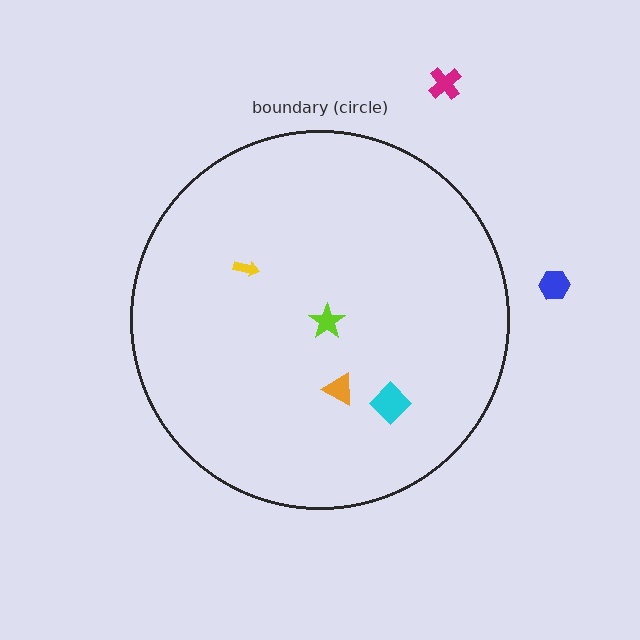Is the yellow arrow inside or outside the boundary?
Inside.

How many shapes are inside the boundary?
4 inside, 2 outside.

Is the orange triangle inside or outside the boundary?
Inside.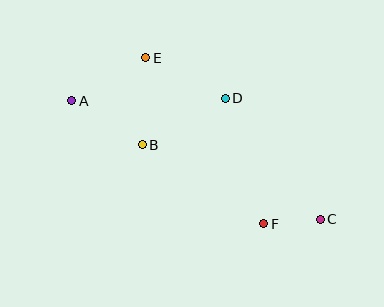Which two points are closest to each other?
Points C and F are closest to each other.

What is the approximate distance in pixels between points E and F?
The distance between E and F is approximately 204 pixels.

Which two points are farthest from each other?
Points A and C are farthest from each other.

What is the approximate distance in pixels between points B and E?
The distance between B and E is approximately 87 pixels.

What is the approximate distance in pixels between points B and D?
The distance between B and D is approximately 95 pixels.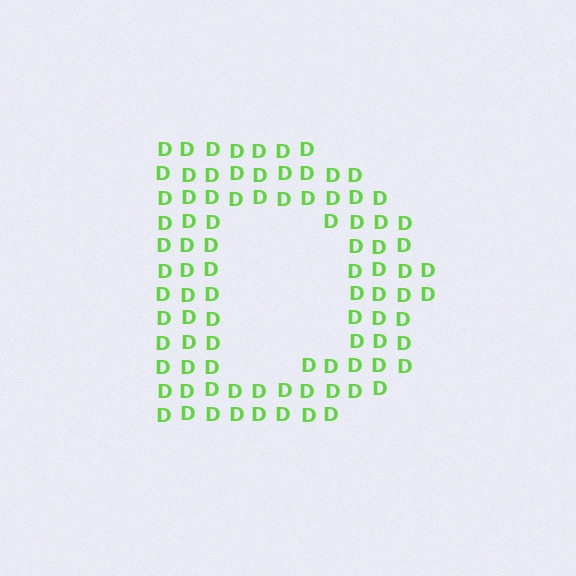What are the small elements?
The small elements are letter D's.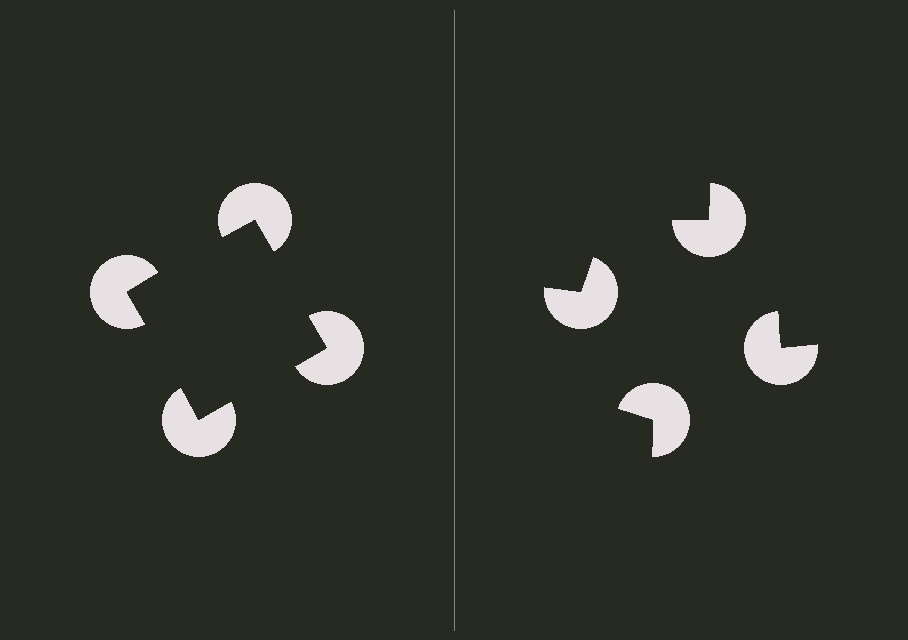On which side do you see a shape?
An illusory square appears on the left side. On the right side the wedge cuts are rotated, so no coherent shape forms.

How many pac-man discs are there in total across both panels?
8 — 4 on each side.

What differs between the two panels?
The pac-man discs are positioned identically on both sides; only the wedge orientations differ. On the left they align to a square; on the right they are misaligned.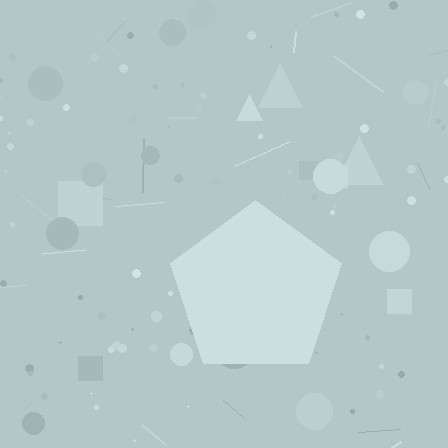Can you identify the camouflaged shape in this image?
The camouflaged shape is a pentagon.